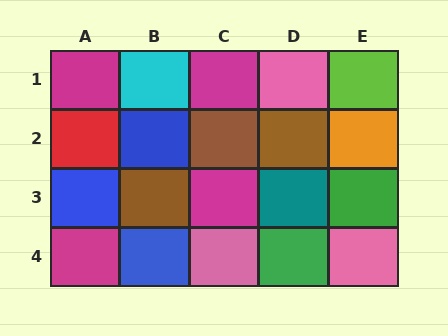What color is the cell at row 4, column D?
Green.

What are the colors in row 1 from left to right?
Magenta, cyan, magenta, pink, lime.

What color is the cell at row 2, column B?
Blue.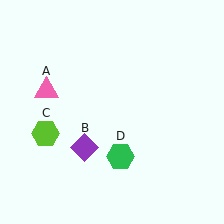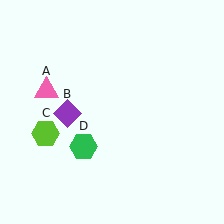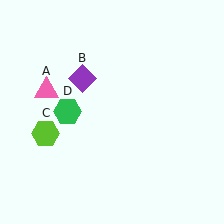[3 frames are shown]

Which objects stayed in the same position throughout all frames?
Pink triangle (object A) and lime hexagon (object C) remained stationary.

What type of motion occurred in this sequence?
The purple diamond (object B), green hexagon (object D) rotated clockwise around the center of the scene.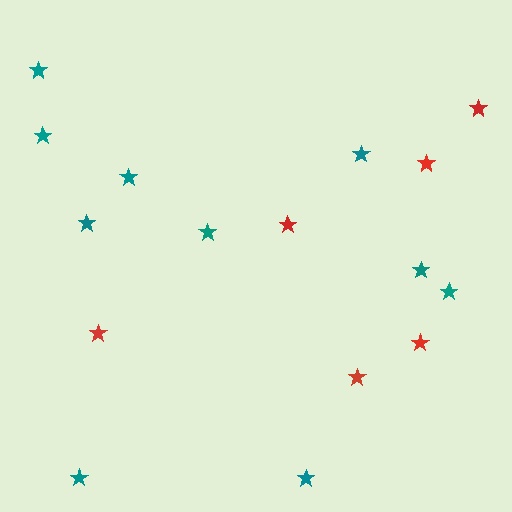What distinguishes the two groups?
There are 2 groups: one group of teal stars (10) and one group of red stars (6).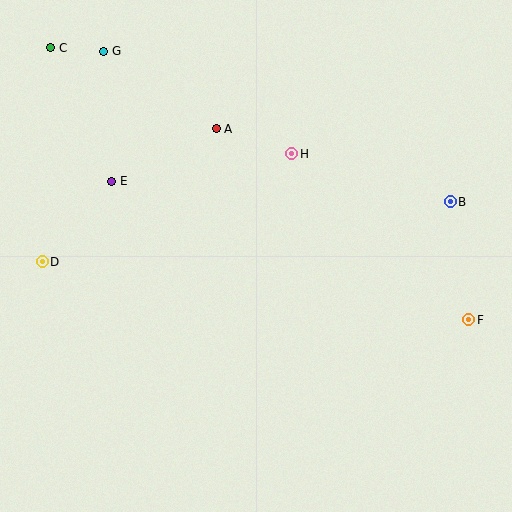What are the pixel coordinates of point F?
Point F is at (469, 320).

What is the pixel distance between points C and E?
The distance between C and E is 147 pixels.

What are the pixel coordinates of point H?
Point H is at (292, 154).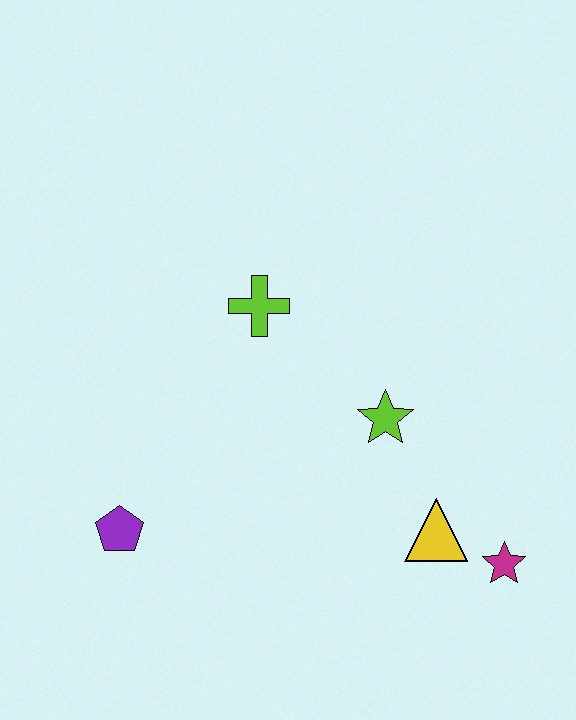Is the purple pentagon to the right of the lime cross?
No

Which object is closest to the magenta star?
The yellow triangle is closest to the magenta star.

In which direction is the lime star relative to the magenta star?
The lime star is above the magenta star.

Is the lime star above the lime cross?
No